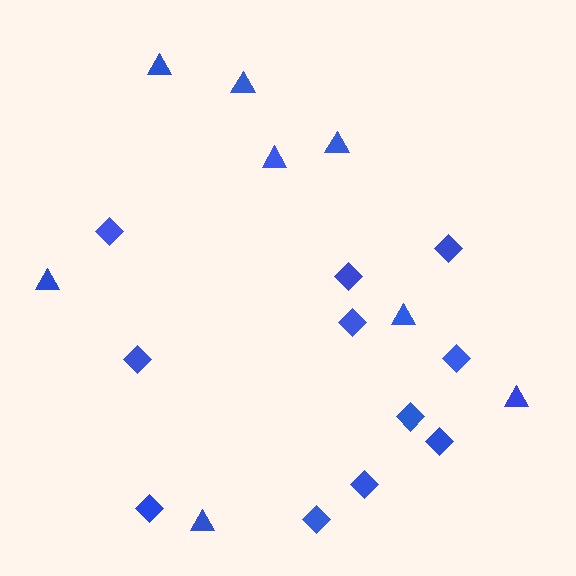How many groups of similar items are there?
There are 2 groups: one group of diamonds (11) and one group of triangles (8).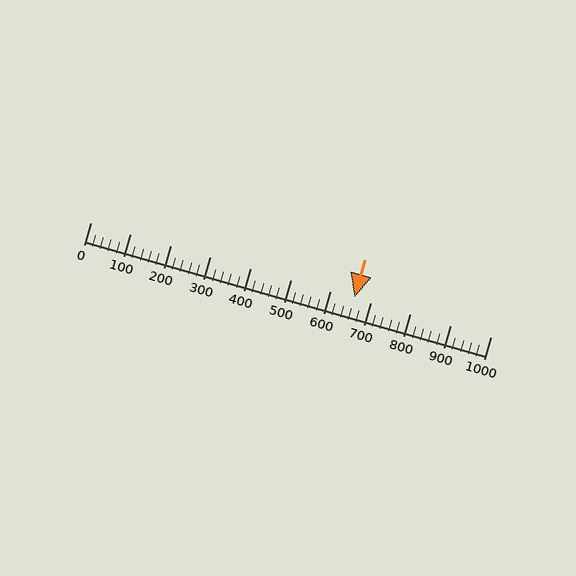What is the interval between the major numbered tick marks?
The major tick marks are spaced 100 units apart.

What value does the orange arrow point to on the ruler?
The orange arrow points to approximately 660.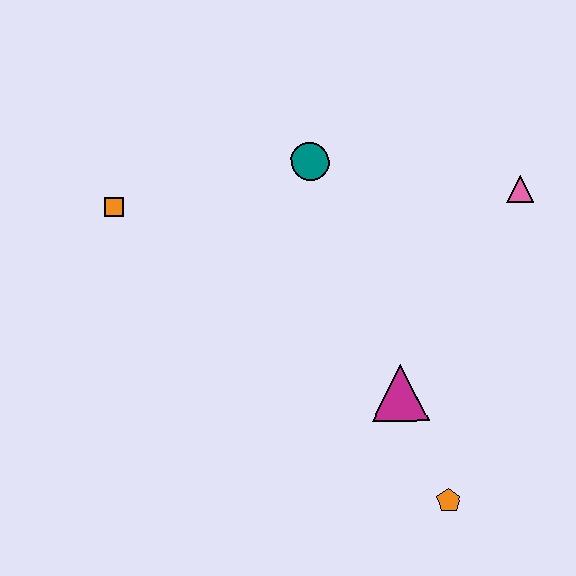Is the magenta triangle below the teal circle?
Yes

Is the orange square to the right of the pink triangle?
No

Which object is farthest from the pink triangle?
The orange square is farthest from the pink triangle.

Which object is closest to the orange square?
The teal circle is closest to the orange square.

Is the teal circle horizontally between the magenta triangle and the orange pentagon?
No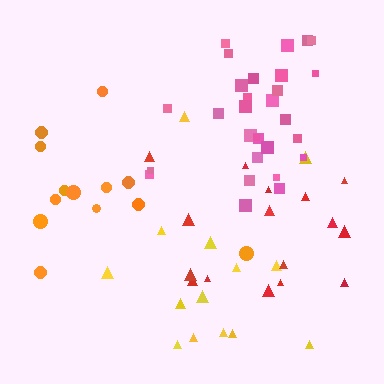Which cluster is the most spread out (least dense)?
Yellow.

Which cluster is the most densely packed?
Pink.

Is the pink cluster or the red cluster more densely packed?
Pink.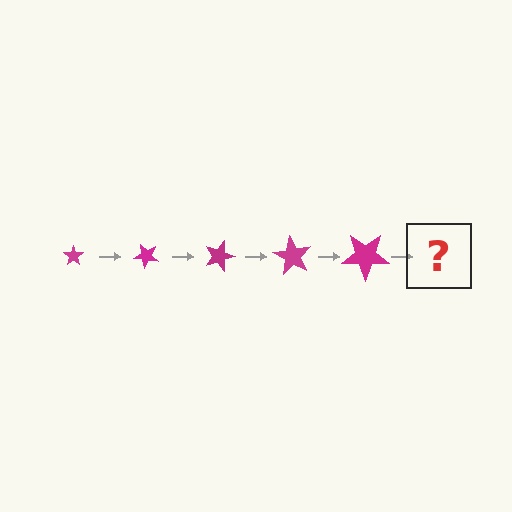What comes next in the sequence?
The next element should be a star, larger than the previous one and rotated 225 degrees from the start.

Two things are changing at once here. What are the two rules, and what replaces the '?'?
The two rules are that the star grows larger each step and it rotates 45 degrees each step. The '?' should be a star, larger than the previous one and rotated 225 degrees from the start.